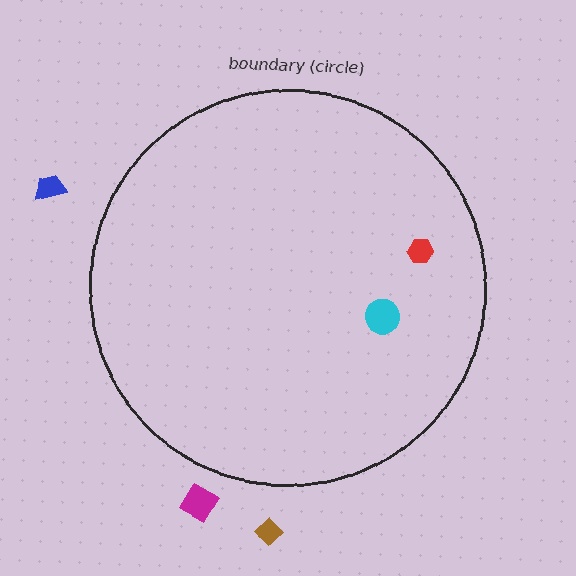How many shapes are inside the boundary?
2 inside, 3 outside.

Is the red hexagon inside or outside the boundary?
Inside.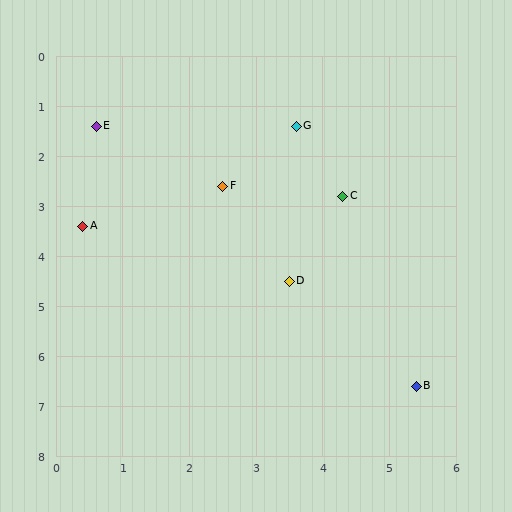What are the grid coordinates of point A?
Point A is at approximately (0.4, 3.4).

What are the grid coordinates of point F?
Point F is at approximately (2.5, 2.6).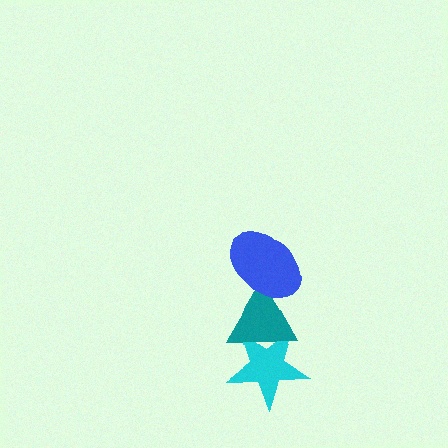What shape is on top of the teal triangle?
The blue ellipse is on top of the teal triangle.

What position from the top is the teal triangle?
The teal triangle is 2nd from the top.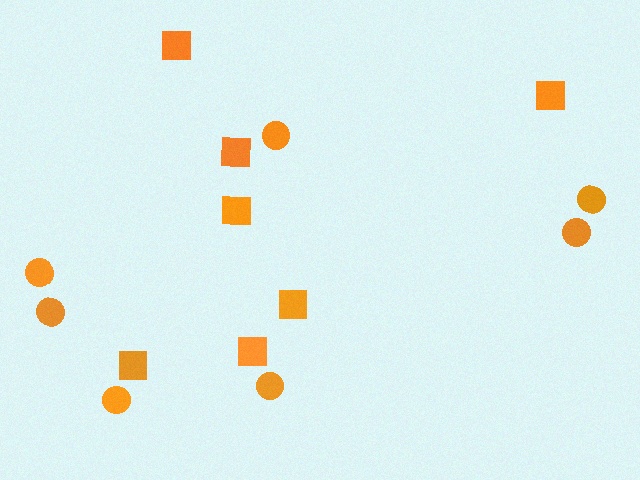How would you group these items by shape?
There are 2 groups: one group of circles (7) and one group of squares (7).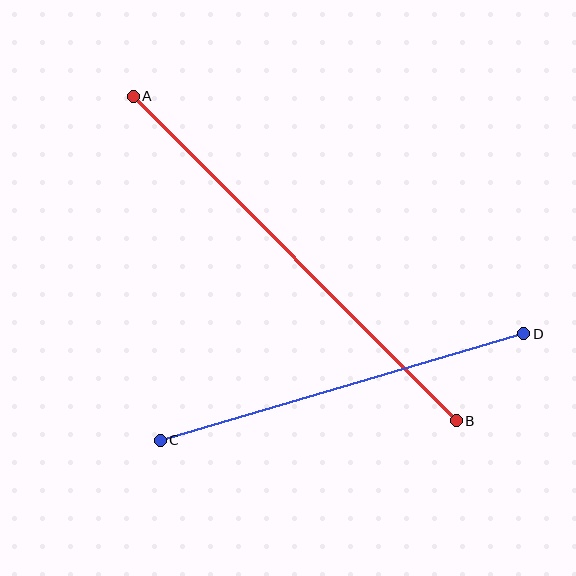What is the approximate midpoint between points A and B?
The midpoint is at approximately (295, 258) pixels.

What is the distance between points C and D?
The distance is approximately 379 pixels.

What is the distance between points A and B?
The distance is approximately 458 pixels.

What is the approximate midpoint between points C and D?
The midpoint is at approximately (342, 387) pixels.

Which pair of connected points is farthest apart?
Points A and B are farthest apart.